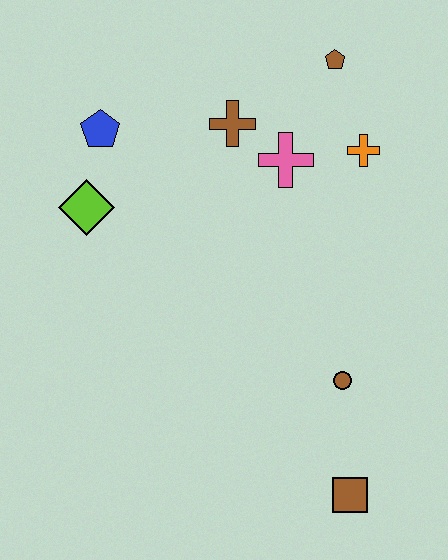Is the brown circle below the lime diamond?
Yes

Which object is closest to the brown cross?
The pink cross is closest to the brown cross.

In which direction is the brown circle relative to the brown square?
The brown circle is above the brown square.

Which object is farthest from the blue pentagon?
The brown square is farthest from the blue pentagon.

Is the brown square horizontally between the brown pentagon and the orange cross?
Yes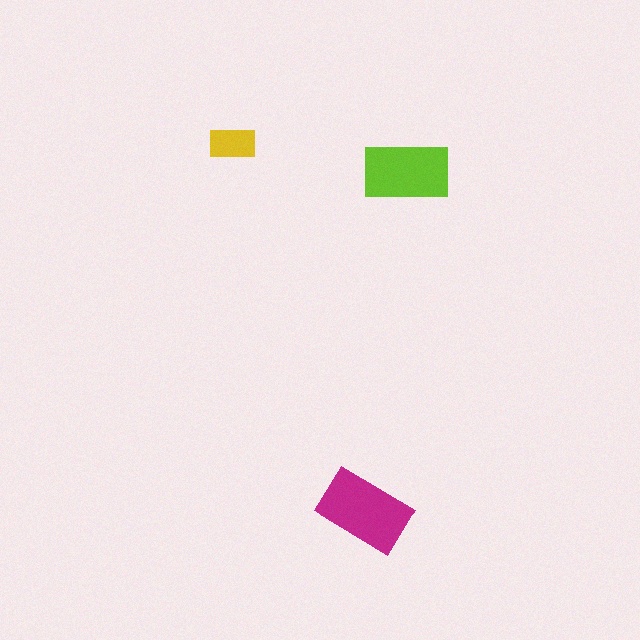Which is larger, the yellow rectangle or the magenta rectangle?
The magenta one.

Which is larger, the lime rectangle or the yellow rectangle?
The lime one.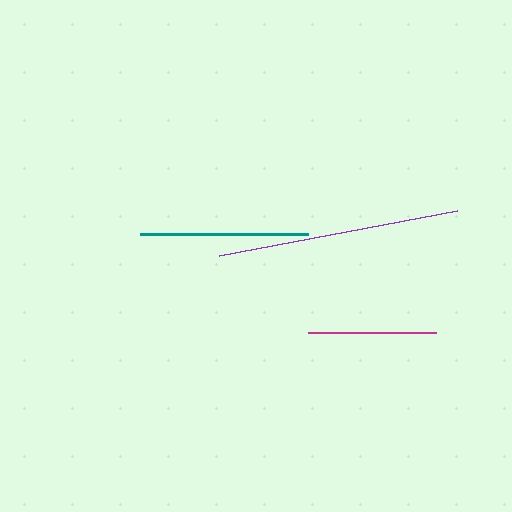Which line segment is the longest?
The purple line is the longest at approximately 242 pixels.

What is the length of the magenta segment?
The magenta segment is approximately 128 pixels long.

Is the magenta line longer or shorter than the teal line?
The teal line is longer than the magenta line.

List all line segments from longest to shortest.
From longest to shortest: purple, teal, magenta.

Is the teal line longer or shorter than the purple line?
The purple line is longer than the teal line.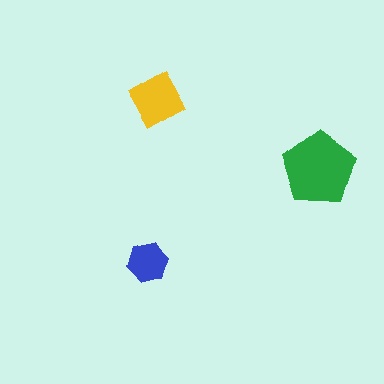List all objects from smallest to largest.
The blue hexagon, the yellow square, the green pentagon.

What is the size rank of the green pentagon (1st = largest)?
1st.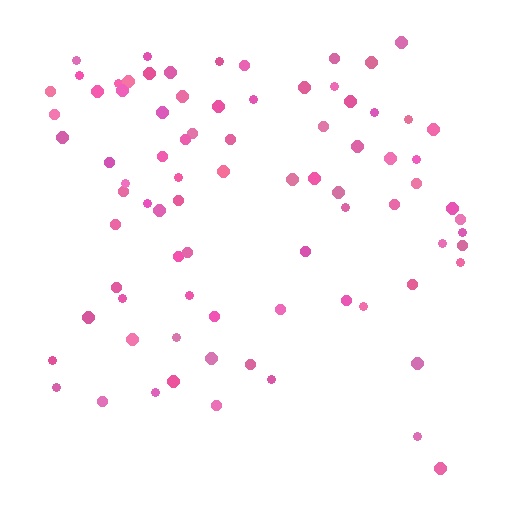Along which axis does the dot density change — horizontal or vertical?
Vertical.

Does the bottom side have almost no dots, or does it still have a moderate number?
Still a moderate number, just noticeably fewer than the top.